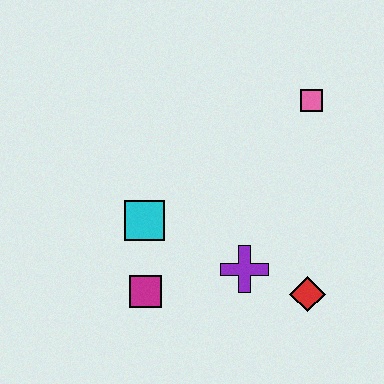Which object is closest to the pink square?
The purple cross is closest to the pink square.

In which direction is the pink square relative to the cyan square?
The pink square is to the right of the cyan square.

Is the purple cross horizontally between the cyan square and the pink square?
Yes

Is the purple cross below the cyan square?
Yes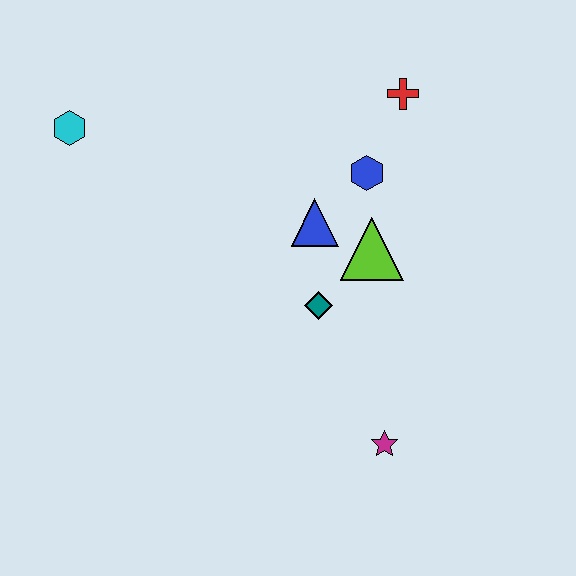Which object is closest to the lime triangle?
The blue triangle is closest to the lime triangle.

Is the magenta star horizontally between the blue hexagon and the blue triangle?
No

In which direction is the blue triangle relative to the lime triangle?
The blue triangle is to the left of the lime triangle.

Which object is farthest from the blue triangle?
The cyan hexagon is farthest from the blue triangle.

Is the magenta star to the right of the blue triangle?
Yes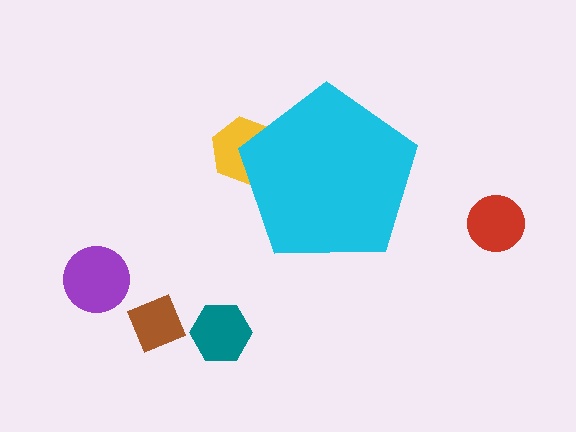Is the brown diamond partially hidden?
No, the brown diamond is fully visible.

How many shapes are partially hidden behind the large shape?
1 shape is partially hidden.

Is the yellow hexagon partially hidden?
Yes, the yellow hexagon is partially hidden behind the cyan pentagon.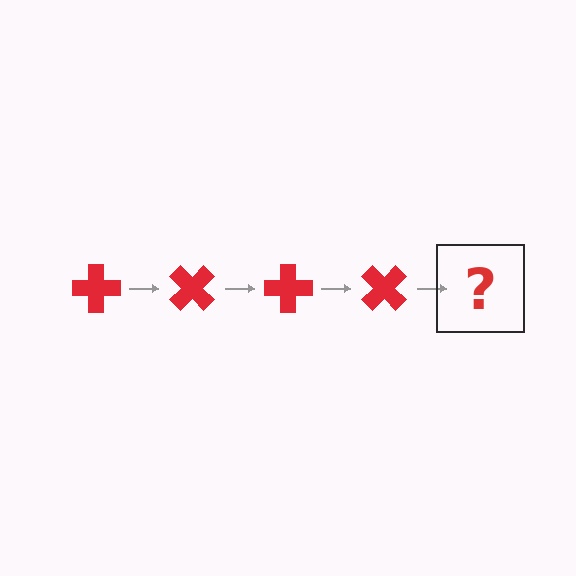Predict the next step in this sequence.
The next step is a red cross rotated 180 degrees.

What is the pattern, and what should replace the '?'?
The pattern is that the cross rotates 45 degrees each step. The '?' should be a red cross rotated 180 degrees.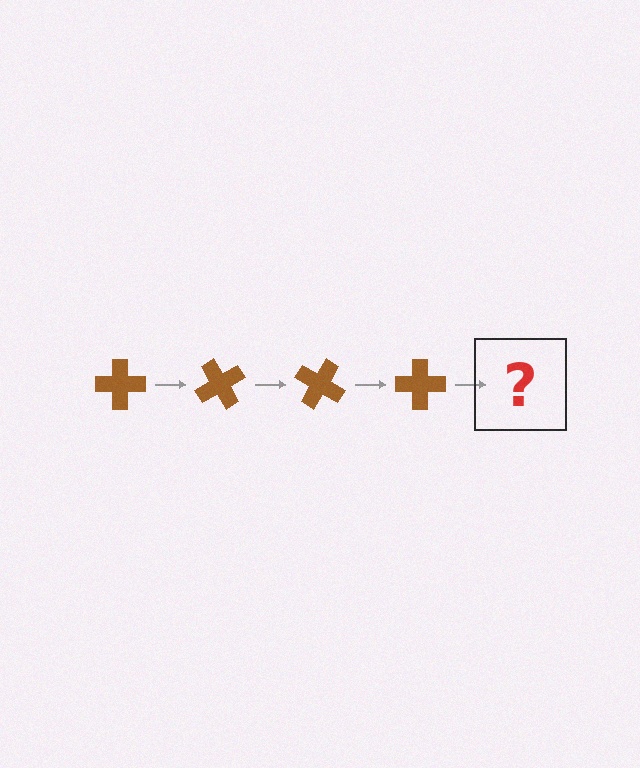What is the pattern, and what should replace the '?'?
The pattern is that the cross rotates 60 degrees each step. The '?' should be a brown cross rotated 240 degrees.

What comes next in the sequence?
The next element should be a brown cross rotated 240 degrees.